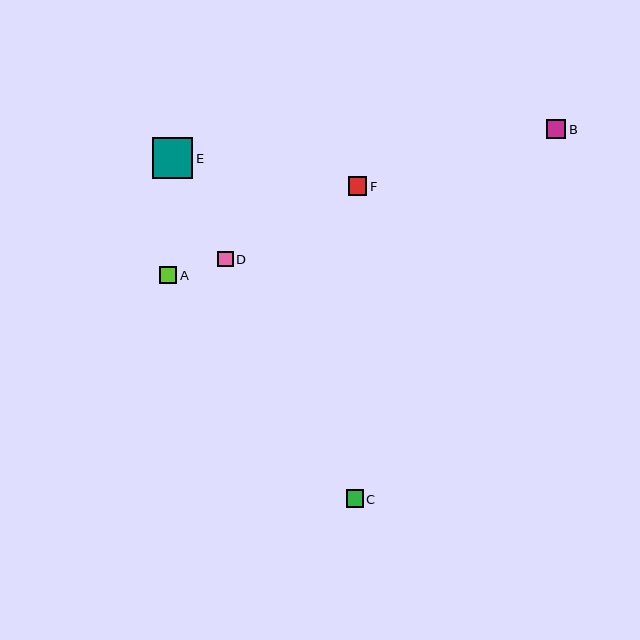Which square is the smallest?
Square D is the smallest with a size of approximately 15 pixels.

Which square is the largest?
Square E is the largest with a size of approximately 40 pixels.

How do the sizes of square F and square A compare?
Square F and square A are approximately the same size.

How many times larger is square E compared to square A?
Square E is approximately 2.3 times the size of square A.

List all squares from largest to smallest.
From largest to smallest: E, B, F, C, A, D.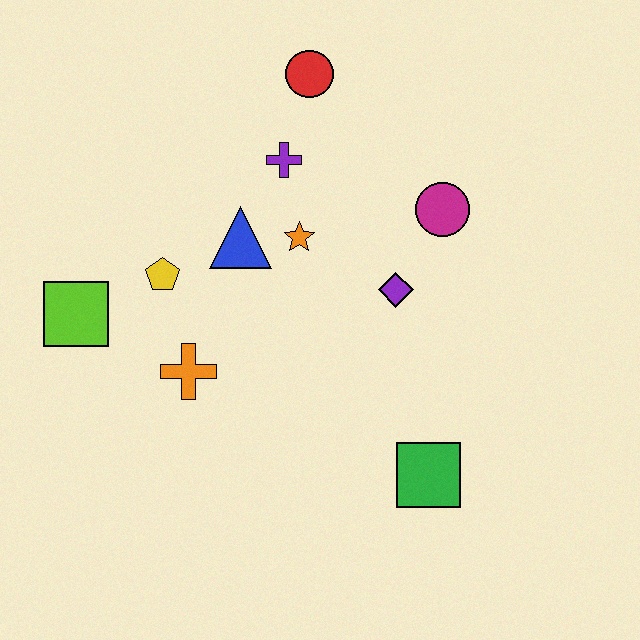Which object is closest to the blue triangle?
The orange star is closest to the blue triangle.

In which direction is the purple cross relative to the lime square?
The purple cross is to the right of the lime square.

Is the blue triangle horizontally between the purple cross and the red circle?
No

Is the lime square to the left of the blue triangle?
Yes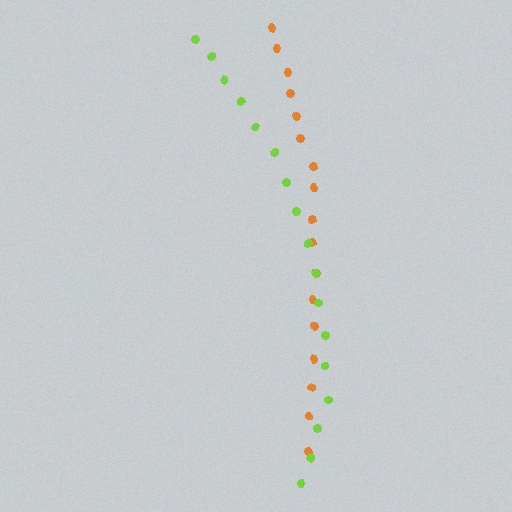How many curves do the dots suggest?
There are 2 distinct paths.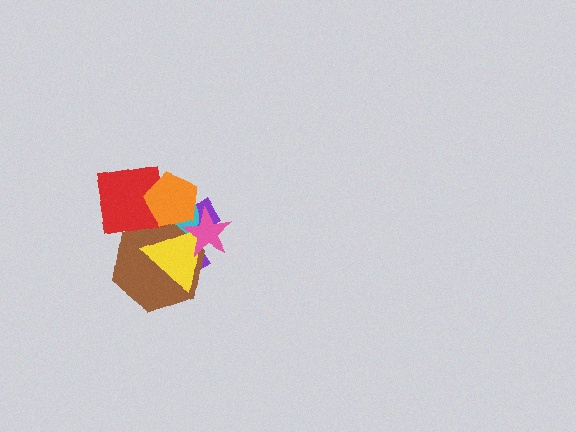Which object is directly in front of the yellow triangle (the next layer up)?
The pink star is directly in front of the yellow triangle.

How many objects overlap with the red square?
4 objects overlap with the red square.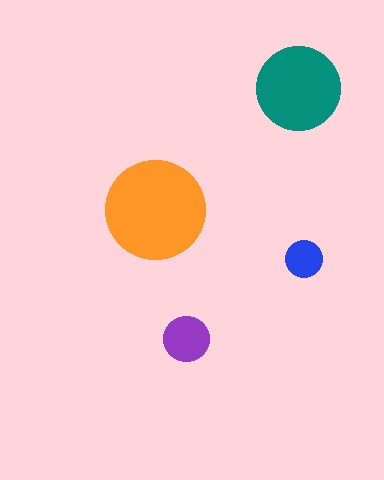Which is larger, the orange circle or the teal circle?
The orange one.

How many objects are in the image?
There are 4 objects in the image.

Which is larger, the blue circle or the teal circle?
The teal one.